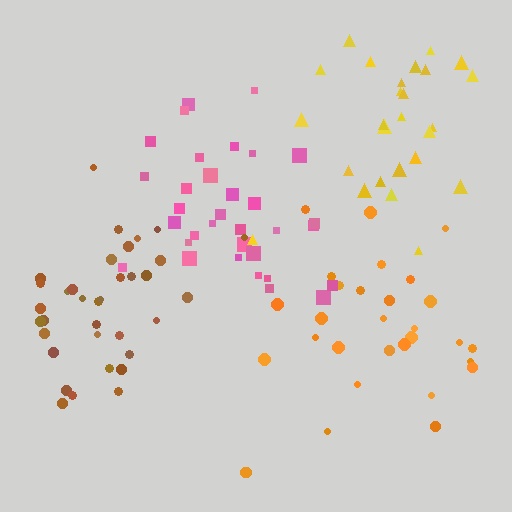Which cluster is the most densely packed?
Pink.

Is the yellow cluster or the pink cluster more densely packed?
Pink.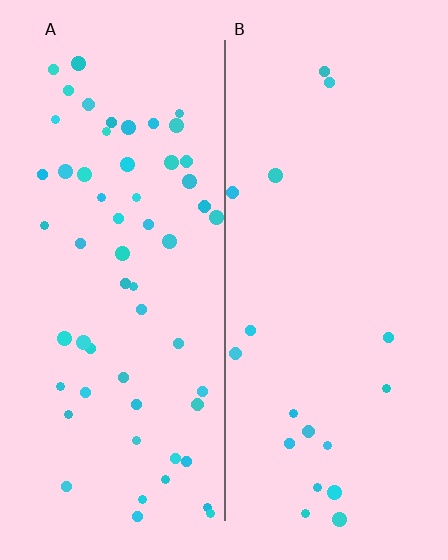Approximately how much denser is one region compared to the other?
Approximately 3.2× — region A over region B.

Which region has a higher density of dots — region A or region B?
A (the left).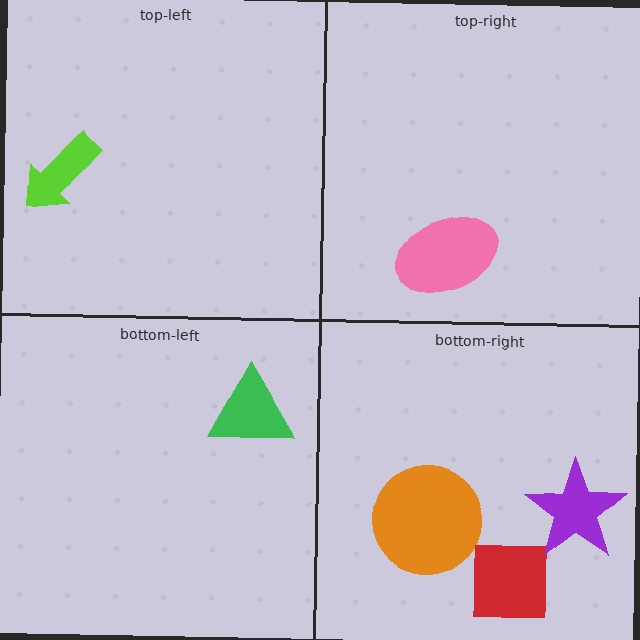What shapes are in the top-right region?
The pink ellipse.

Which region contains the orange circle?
The bottom-right region.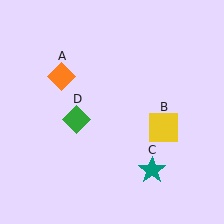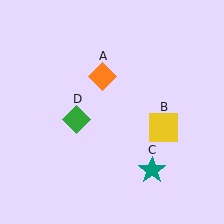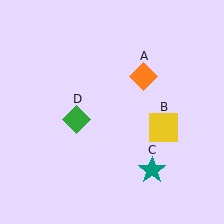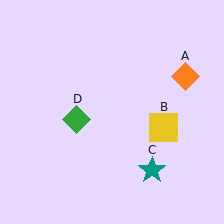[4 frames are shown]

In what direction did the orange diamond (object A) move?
The orange diamond (object A) moved right.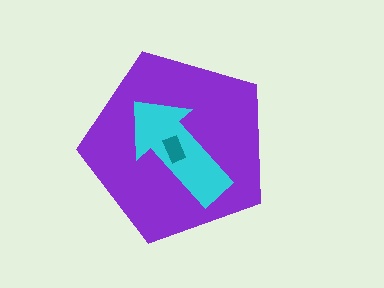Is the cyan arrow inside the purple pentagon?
Yes.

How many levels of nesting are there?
3.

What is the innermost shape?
The teal rectangle.